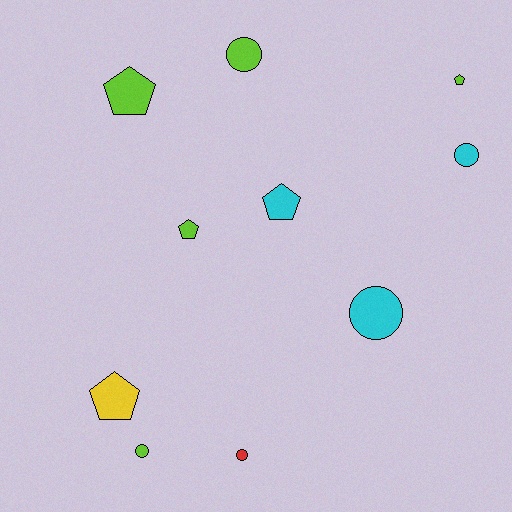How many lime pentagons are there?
There are 3 lime pentagons.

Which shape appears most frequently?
Pentagon, with 5 objects.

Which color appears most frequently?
Lime, with 5 objects.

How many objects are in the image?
There are 10 objects.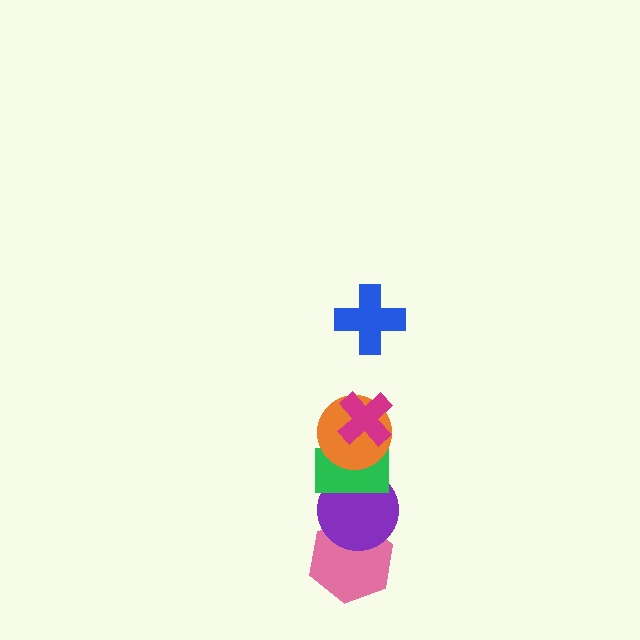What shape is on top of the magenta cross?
The blue cross is on top of the magenta cross.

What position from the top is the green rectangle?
The green rectangle is 4th from the top.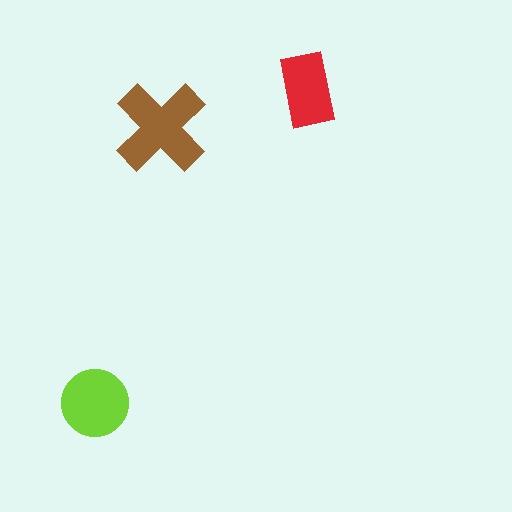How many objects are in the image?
There are 3 objects in the image.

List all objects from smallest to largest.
The red rectangle, the lime circle, the brown cross.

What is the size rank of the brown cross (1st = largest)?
1st.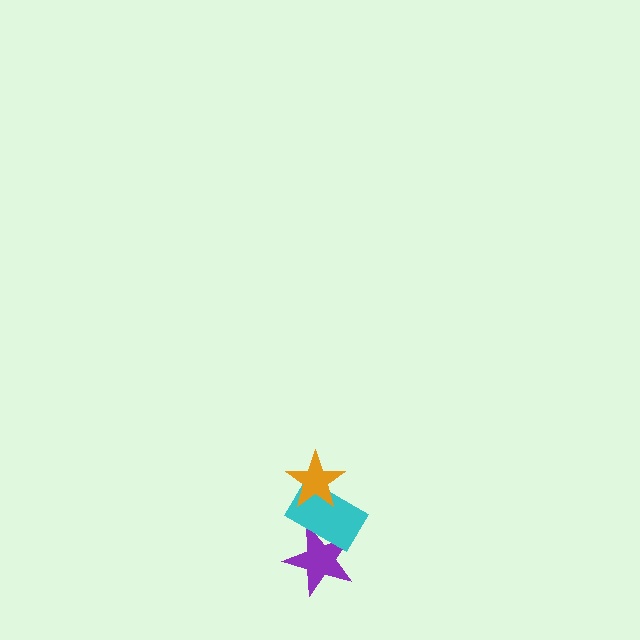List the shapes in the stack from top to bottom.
From top to bottom: the orange star, the cyan rectangle, the purple star.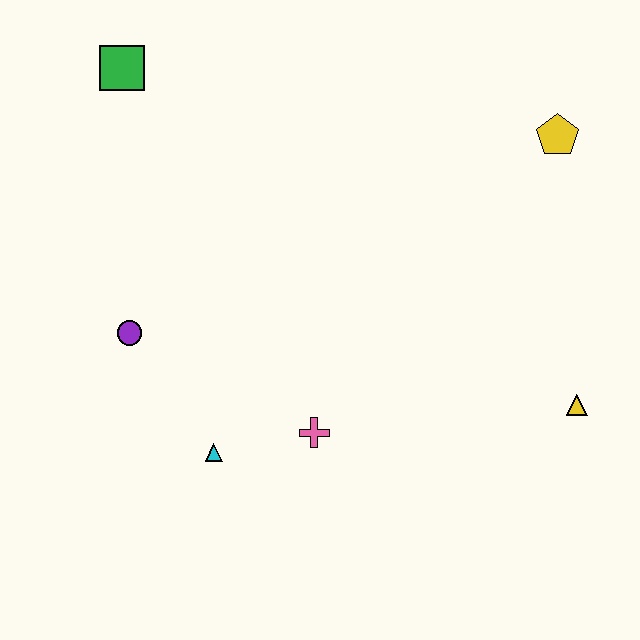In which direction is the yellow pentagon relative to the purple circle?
The yellow pentagon is to the right of the purple circle.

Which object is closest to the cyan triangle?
The pink cross is closest to the cyan triangle.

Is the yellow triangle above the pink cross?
Yes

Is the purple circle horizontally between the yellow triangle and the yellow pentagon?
No